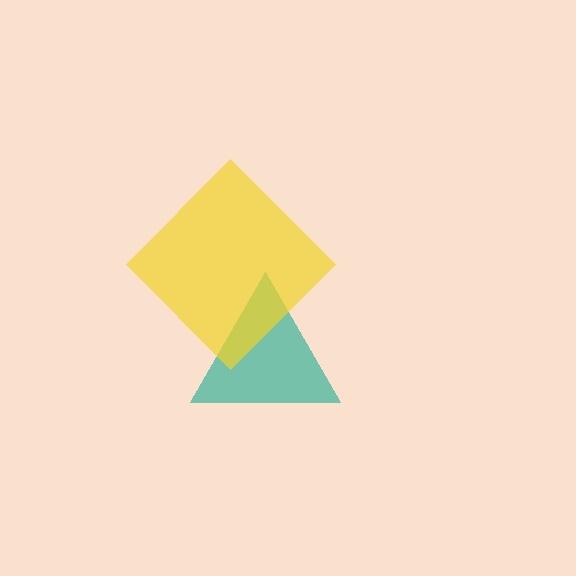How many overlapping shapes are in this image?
There are 2 overlapping shapes in the image.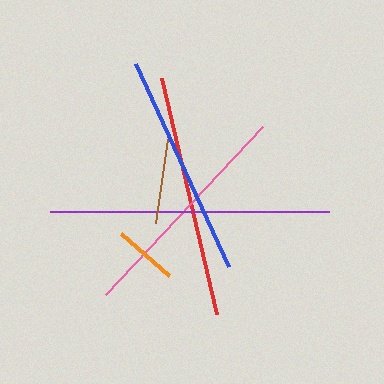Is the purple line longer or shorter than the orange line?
The purple line is longer than the orange line.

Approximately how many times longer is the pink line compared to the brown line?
The pink line is approximately 2.7 times the length of the brown line.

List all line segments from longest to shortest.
From longest to shortest: purple, red, pink, blue, brown, orange.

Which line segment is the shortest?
The orange line is the shortest at approximately 64 pixels.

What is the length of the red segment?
The red segment is approximately 242 pixels long.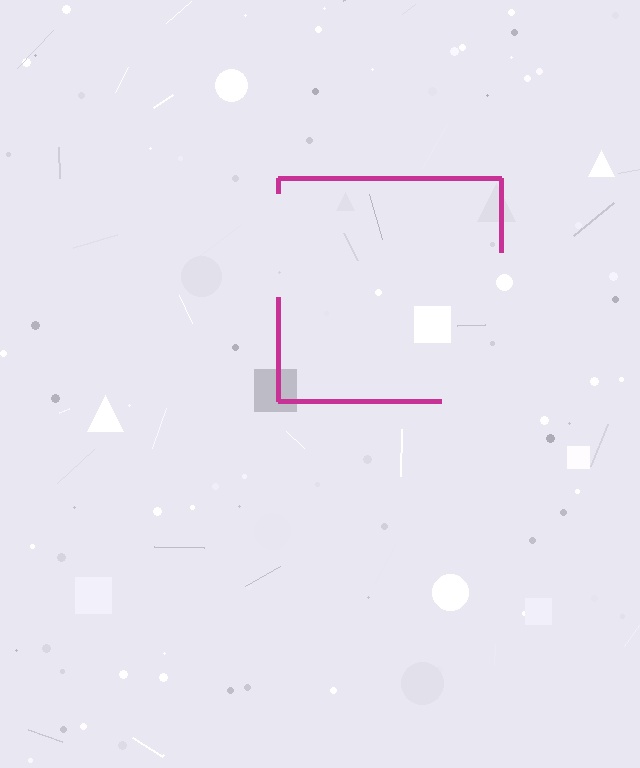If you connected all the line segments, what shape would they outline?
They would outline a square.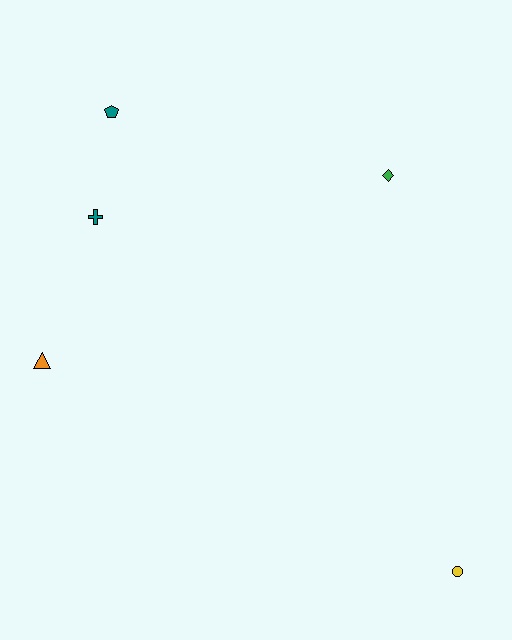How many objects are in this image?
There are 5 objects.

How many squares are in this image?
There are no squares.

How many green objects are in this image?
There is 1 green object.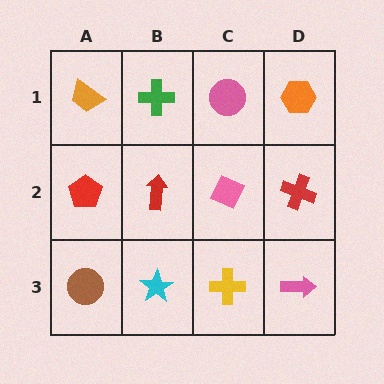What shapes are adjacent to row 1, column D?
A red cross (row 2, column D), a pink circle (row 1, column C).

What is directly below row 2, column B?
A cyan star.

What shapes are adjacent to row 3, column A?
A red pentagon (row 2, column A), a cyan star (row 3, column B).